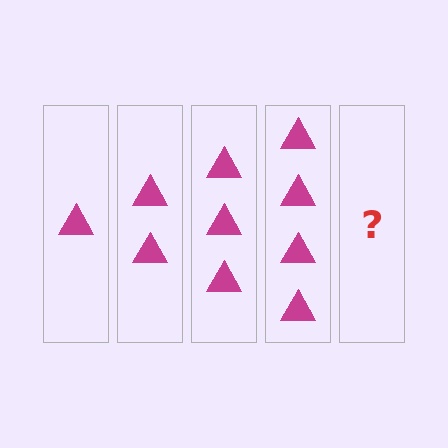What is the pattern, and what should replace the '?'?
The pattern is that each step adds one more triangle. The '?' should be 5 triangles.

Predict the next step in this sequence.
The next step is 5 triangles.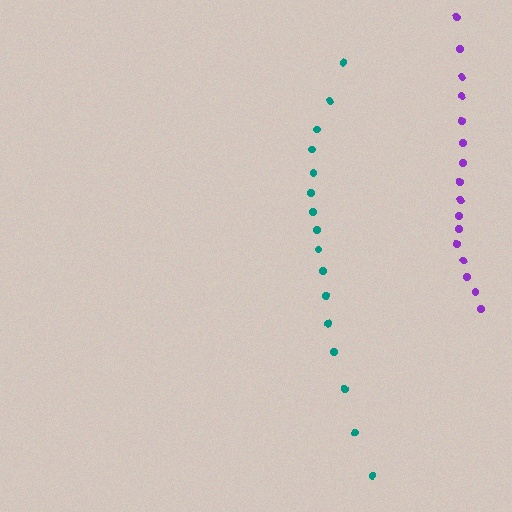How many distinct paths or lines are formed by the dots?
There are 2 distinct paths.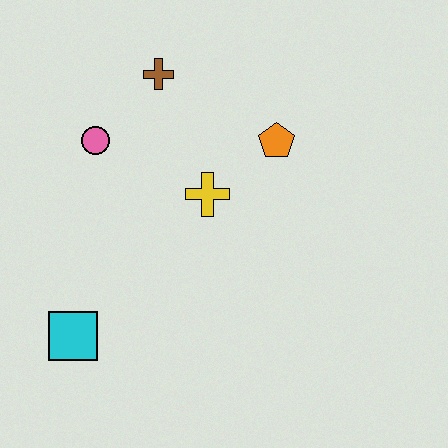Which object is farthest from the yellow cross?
The cyan square is farthest from the yellow cross.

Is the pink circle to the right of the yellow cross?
No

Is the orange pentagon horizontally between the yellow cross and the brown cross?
No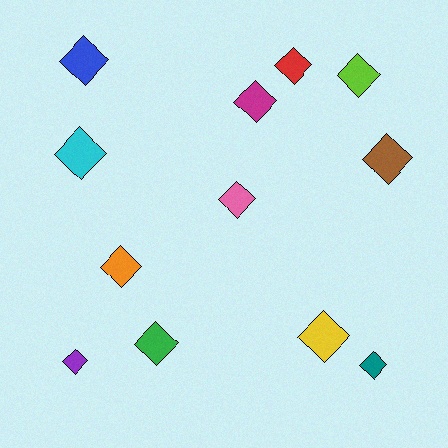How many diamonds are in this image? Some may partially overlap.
There are 12 diamonds.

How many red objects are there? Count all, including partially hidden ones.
There is 1 red object.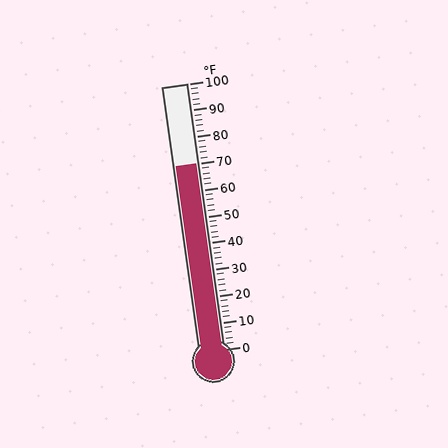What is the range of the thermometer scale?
The thermometer scale ranges from 0°F to 100°F.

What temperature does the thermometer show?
The thermometer shows approximately 70°F.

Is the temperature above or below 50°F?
The temperature is above 50°F.